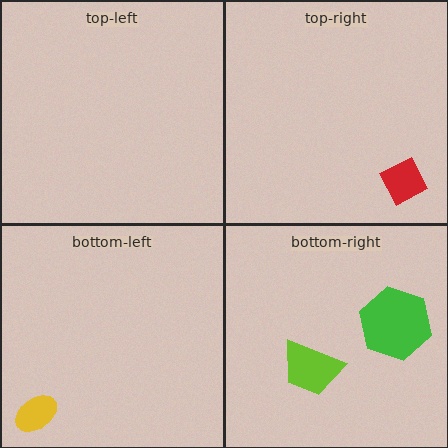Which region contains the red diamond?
The top-right region.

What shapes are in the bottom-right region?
The lime trapezoid, the green hexagon.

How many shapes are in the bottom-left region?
1.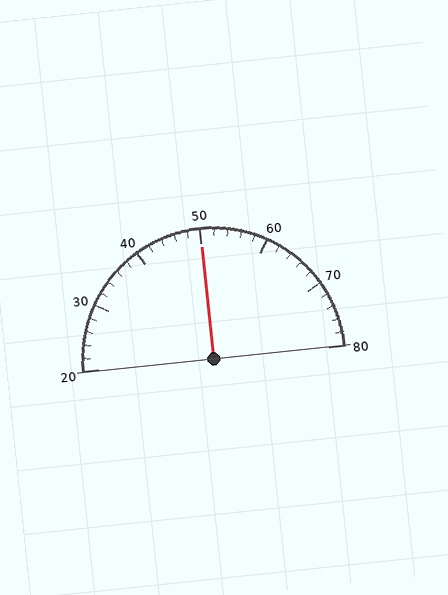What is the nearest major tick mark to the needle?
The nearest major tick mark is 50.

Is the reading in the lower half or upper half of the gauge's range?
The reading is in the upper half of the range (20 to 80).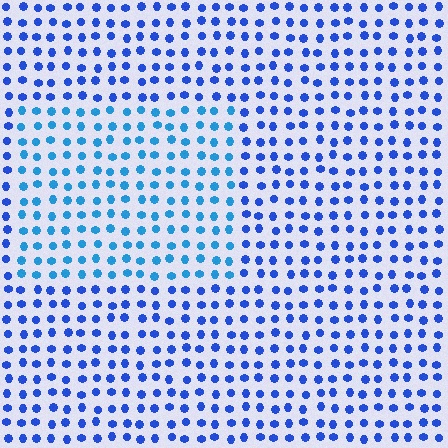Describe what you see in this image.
The image is filled with small blue elements in a uniform arrangement. A rectangle-shaped region is visible where the elements are tinted to a slightly different hue, forming a subtle color boundary.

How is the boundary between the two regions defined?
The boundary is defined purely by a slight shift in hue (about 25 degrees). Spacing, size, and orientation are identical on both sides.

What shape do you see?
I see a rectangle.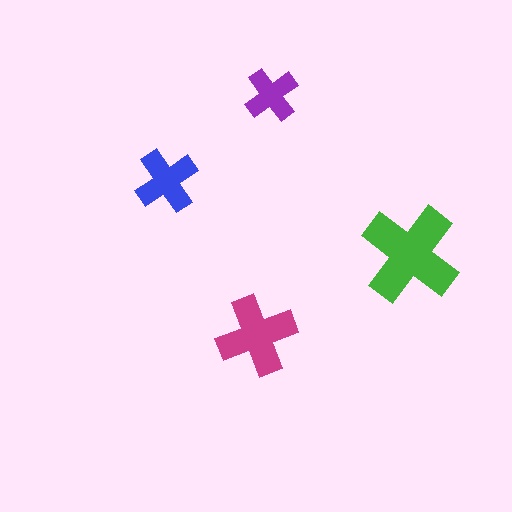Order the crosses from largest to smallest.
the green one, the magenta one, the blue one, the purple one.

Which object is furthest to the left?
The blue cross is leftmost.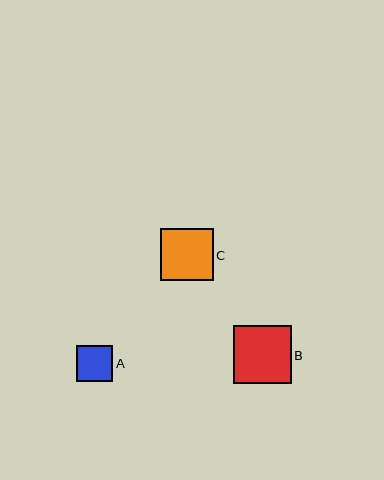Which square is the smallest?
Square A is the smallest with a size of approximately 36 pixels.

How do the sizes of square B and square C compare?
Square B and square C are approximately the same size.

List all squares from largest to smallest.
From largest to smallest: B, C, A.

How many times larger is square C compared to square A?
Square C is approximately 1.5 times the size of square A.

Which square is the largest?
Square B is the largest with a size of approximately 58 pixels.